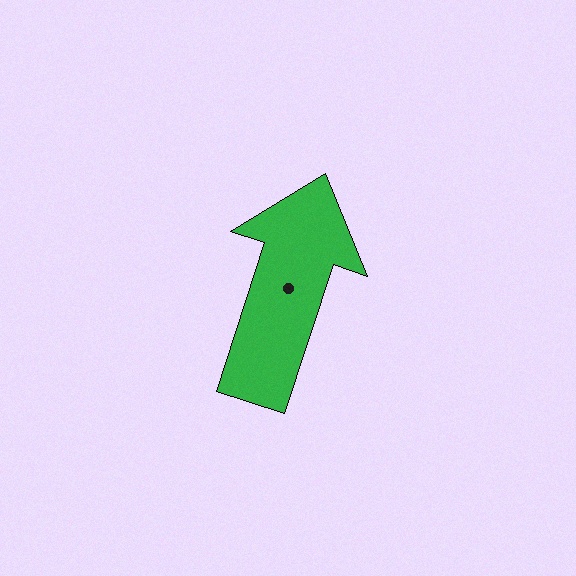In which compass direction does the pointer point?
North.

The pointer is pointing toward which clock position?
Roughly 1 o'clock.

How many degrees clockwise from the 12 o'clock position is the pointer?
Approximately 18 degrees.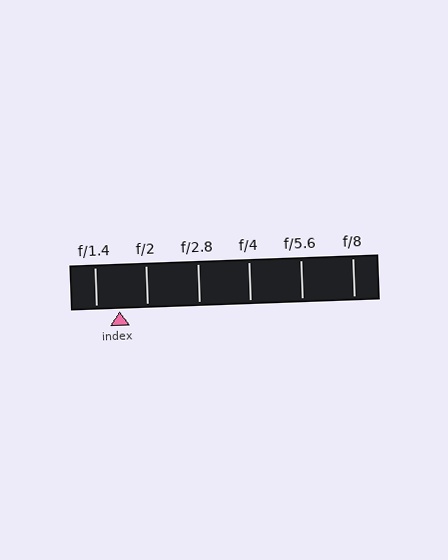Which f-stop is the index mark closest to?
The index mark is closest to f/1.4.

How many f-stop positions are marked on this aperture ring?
There are 6 f-stop positions marked.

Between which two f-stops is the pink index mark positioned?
The index mark is between f/1.4 and f/2.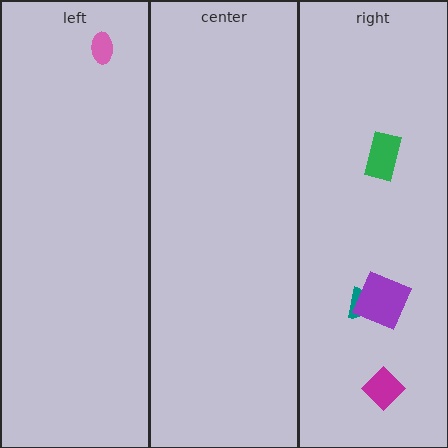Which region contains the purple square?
The right region.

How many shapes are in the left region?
1.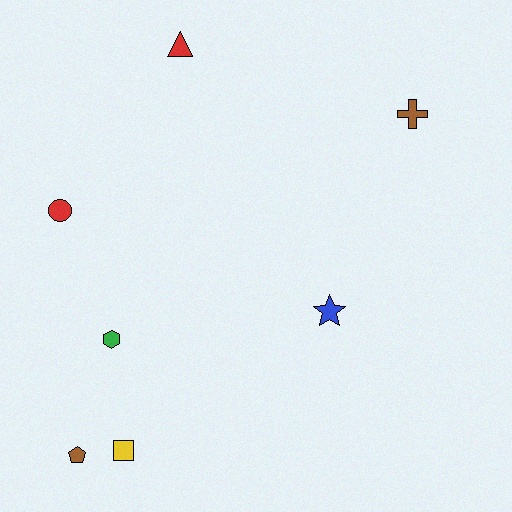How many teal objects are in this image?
There are no teal objects.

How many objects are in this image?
There are 7 objects.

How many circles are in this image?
There is 1 circle.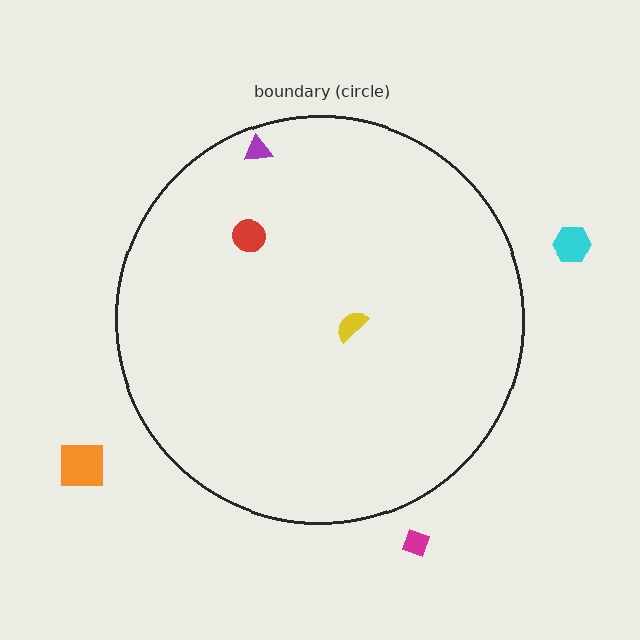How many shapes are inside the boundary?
3 inside, 3 outside.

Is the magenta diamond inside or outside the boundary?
Outside.